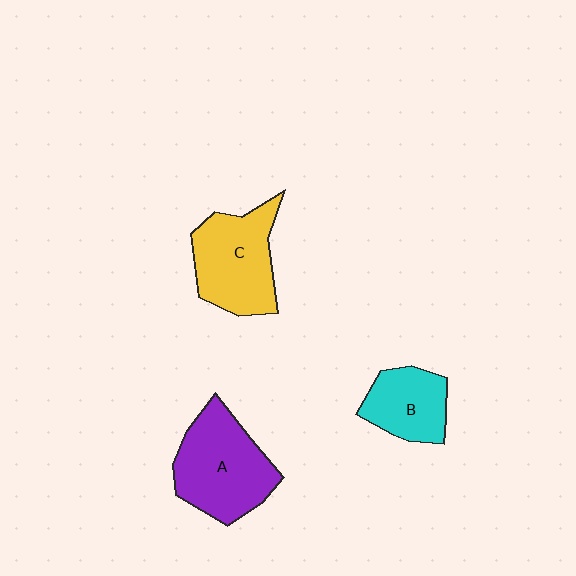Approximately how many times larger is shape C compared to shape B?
Approximately 1.5 times.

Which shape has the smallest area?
Shape B (cyan).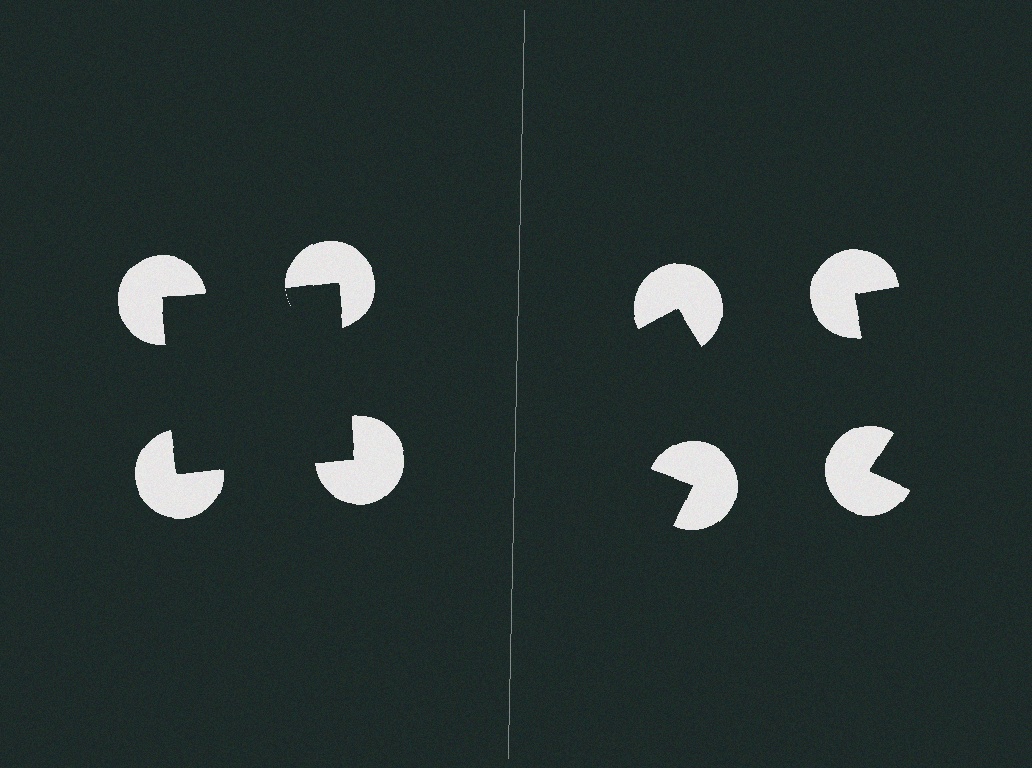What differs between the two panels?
The pac-man discs are positioned identically on both sides; only the wedge orientations differ. On the left they align to a square; on the right they are misaligned.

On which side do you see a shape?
An illusory square appears on the left side. On the right side the wedge cuts are rotated, so no coherent shape forms.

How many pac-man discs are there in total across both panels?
8 — 4 on each side.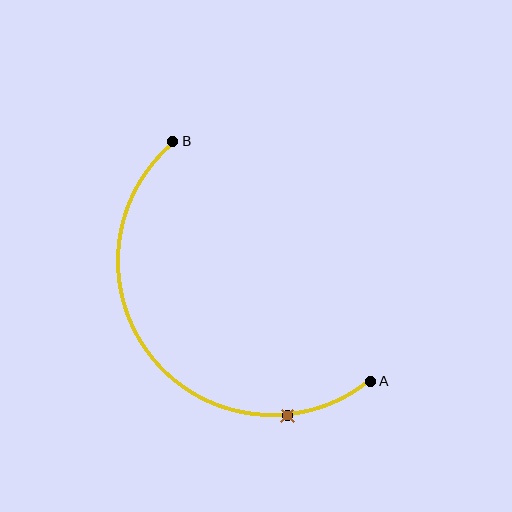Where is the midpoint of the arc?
The arc midpoint is the point on the curve farthest from the straight line joining A and B. It sits below and to the left of that line.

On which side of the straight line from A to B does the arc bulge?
The arc bulges below and to the left of the straight line connecting A and B.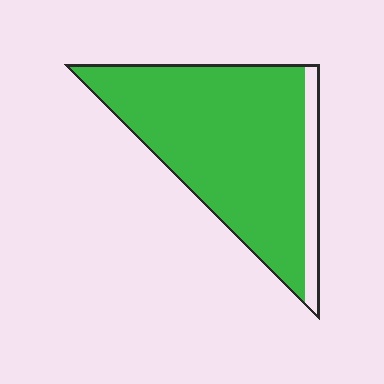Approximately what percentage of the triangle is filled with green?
Approximately 90%.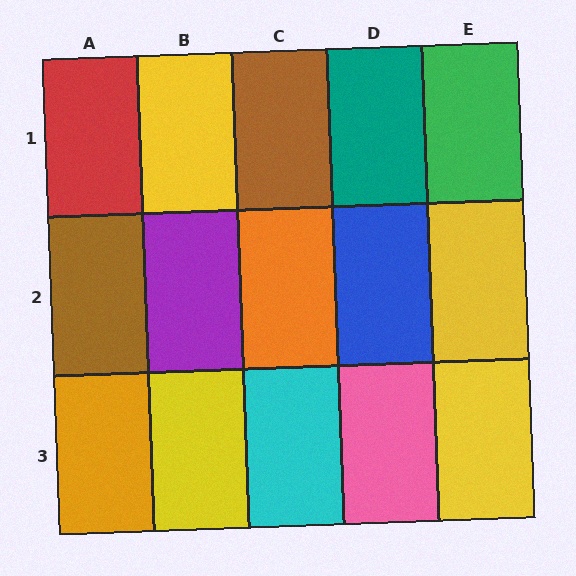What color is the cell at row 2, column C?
Orange.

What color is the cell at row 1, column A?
Red.